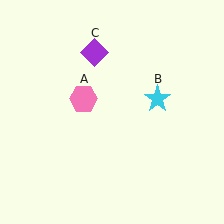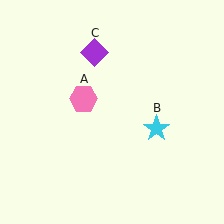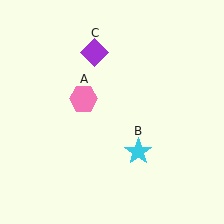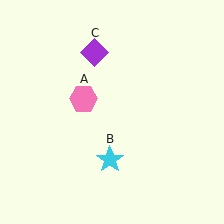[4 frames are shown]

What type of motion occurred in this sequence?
The cyan star (object B) rotated clockwise around the center of the scene.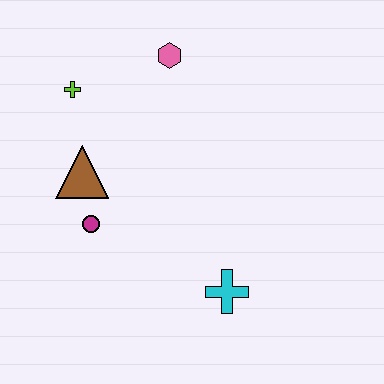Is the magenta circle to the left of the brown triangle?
No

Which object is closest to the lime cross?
The brown triangle is closest to the lime cross.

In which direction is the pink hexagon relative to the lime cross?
The pink hexagon is to the right of the lime cross.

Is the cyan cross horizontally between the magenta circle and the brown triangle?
No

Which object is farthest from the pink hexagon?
The cyan cross is farthest from the pink hexagon.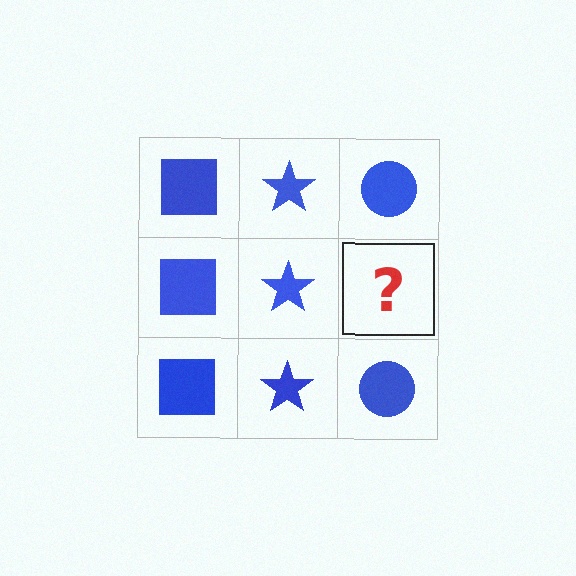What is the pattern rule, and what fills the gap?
The rule is that each column has a consistent shape. The gap should be filled with a blue circle.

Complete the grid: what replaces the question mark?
The question mark should be replaced with a blue circle.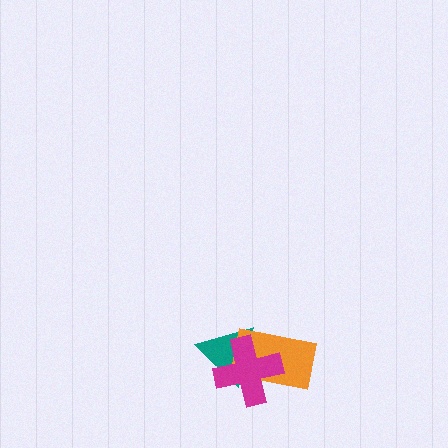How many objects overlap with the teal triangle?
2 objects overlap with the teal triangle.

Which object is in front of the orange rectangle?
The magenta cross is in front of the orange rectangle.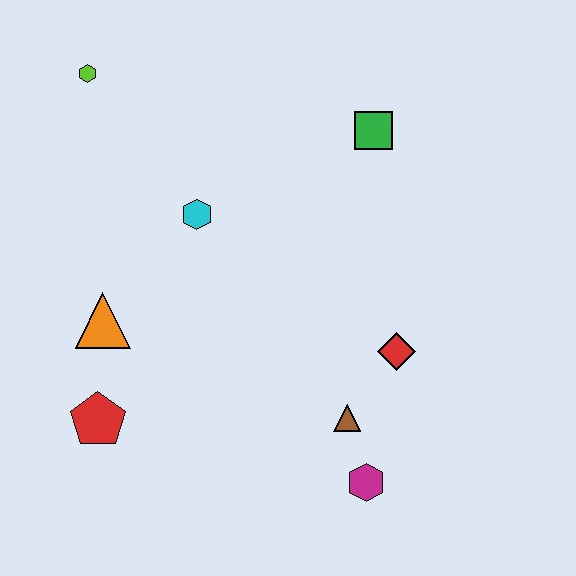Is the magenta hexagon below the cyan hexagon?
Yes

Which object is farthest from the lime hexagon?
The magenta hexagon is farthest from the lime hexagon.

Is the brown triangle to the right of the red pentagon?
Yes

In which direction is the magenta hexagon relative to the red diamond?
The magenta hexagon is below the red diamond.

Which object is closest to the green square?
The cyan hexagon is closest to the green square.